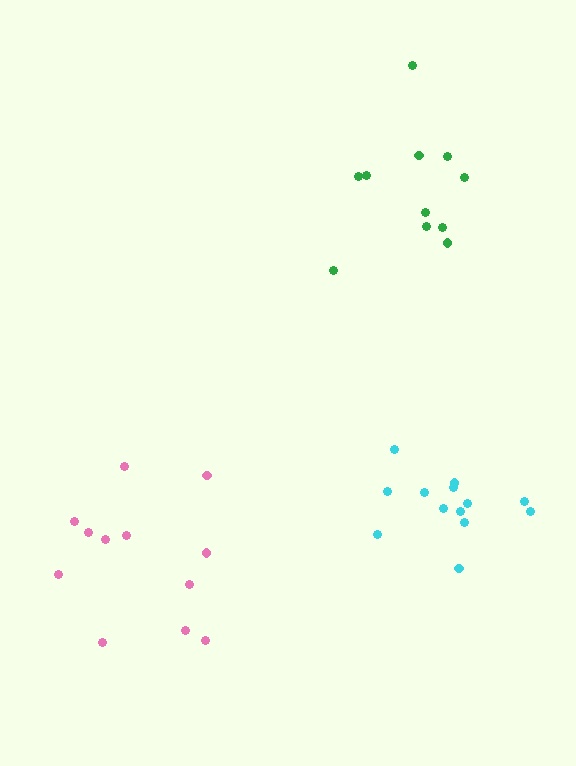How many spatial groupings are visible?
There are 3 spatial groupings.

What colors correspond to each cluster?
The clusters are colored: cyan, green, pink.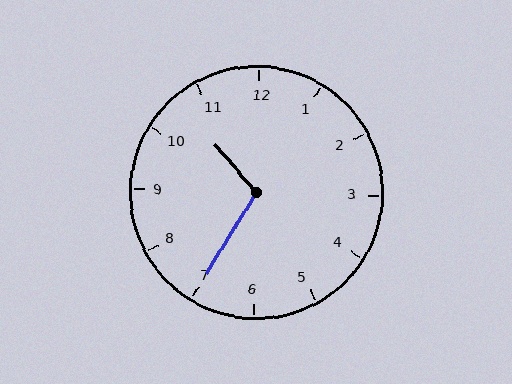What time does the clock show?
10:35.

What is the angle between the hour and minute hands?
Approximately 108 degrees.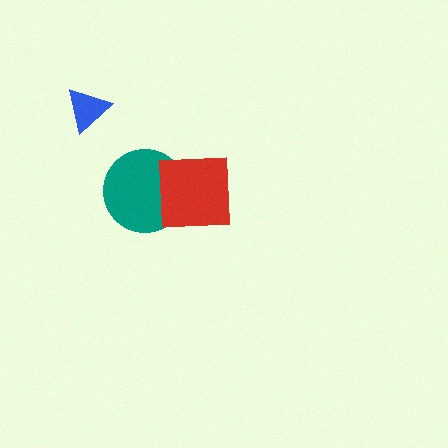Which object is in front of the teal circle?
The red square is in front of the teal circle.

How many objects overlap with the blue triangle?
0 objects overlap with the blue triangle.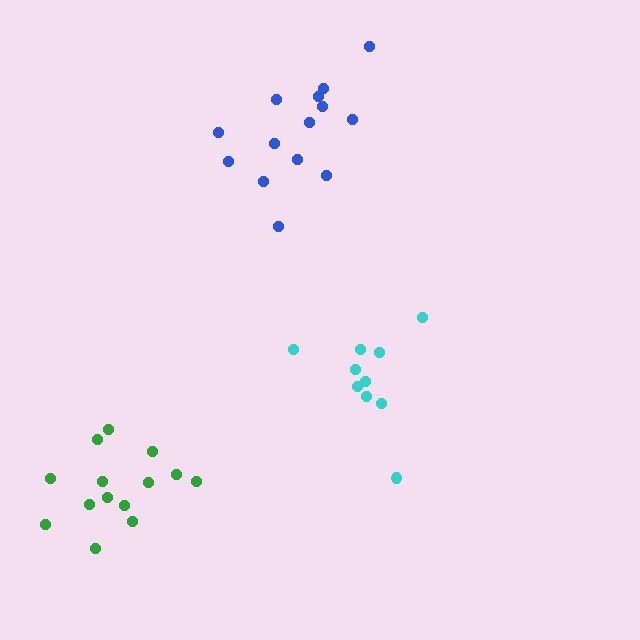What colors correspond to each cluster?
The clusters are colored: green, cyan, blue.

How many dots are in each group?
Group 1: 14 dots, Group 2: 10 dots, Group 3: 14 dots (38 total).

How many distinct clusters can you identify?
There are 3 distinct clusters.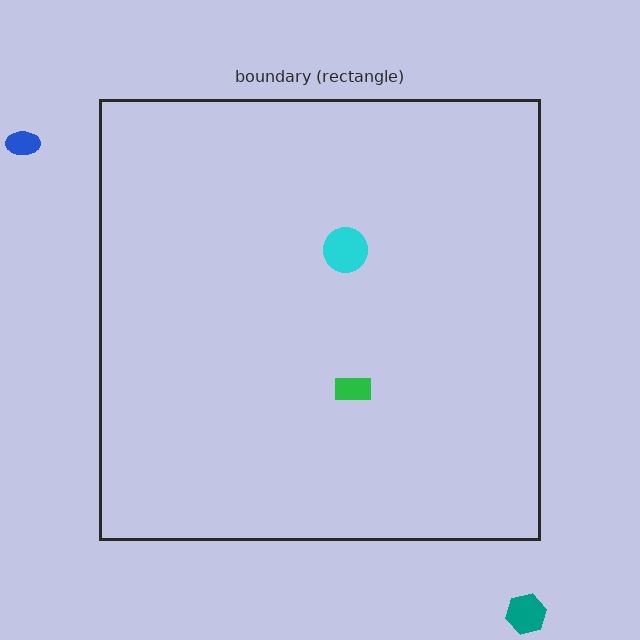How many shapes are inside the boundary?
2 inside, 2 outside.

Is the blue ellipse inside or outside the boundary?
Outside.